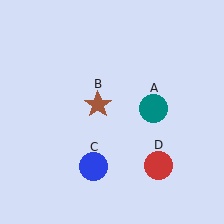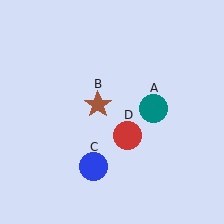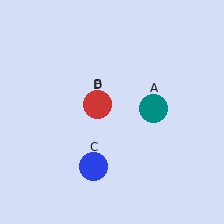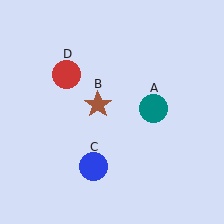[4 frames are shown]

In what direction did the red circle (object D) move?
The red circle (object D) moved up and to the left.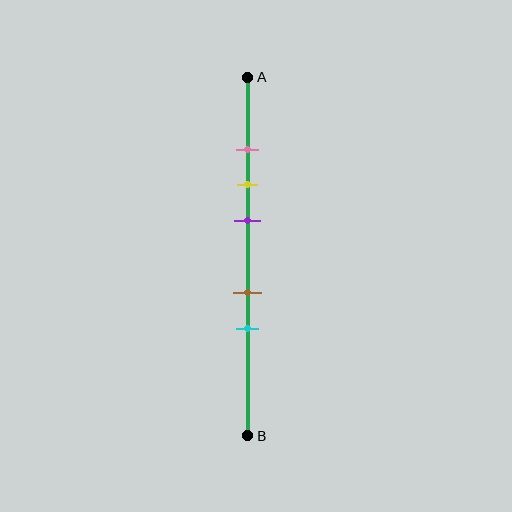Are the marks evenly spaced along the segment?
No, the marks are not evenly spaced.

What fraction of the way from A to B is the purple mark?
The purple mark is approximately 40% (0.4) of the way from A to B.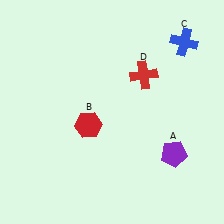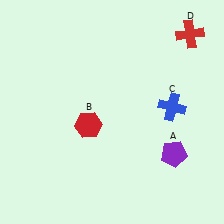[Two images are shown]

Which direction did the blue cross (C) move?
The blue cross (C) moved down.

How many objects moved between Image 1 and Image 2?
2 objects moved between the two images.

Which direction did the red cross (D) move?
The red cross (D) moved right.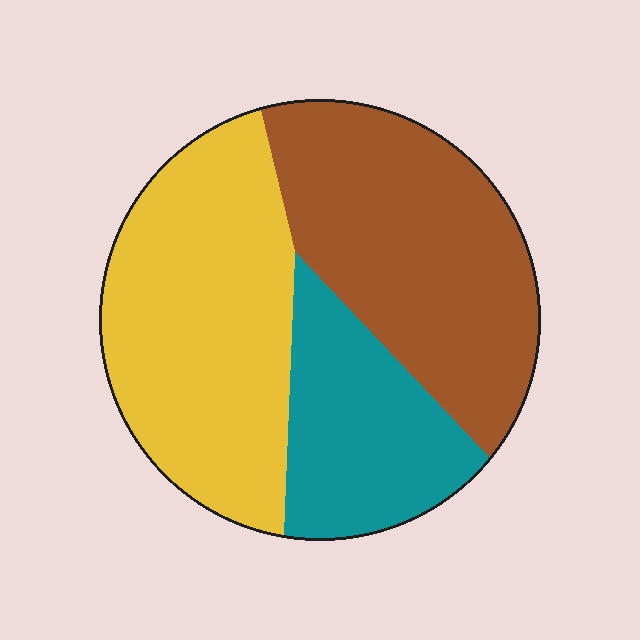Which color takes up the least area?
Teal, at roughly 20%.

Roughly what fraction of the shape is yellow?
Yellow takes up between a third and a half of the shape.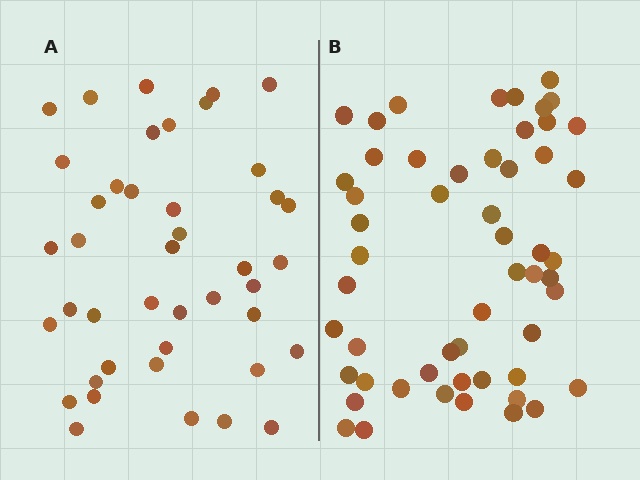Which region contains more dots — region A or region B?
Region B (the right region) has more dots.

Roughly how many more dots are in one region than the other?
Region B has roughly 12 or so more dots than region A.